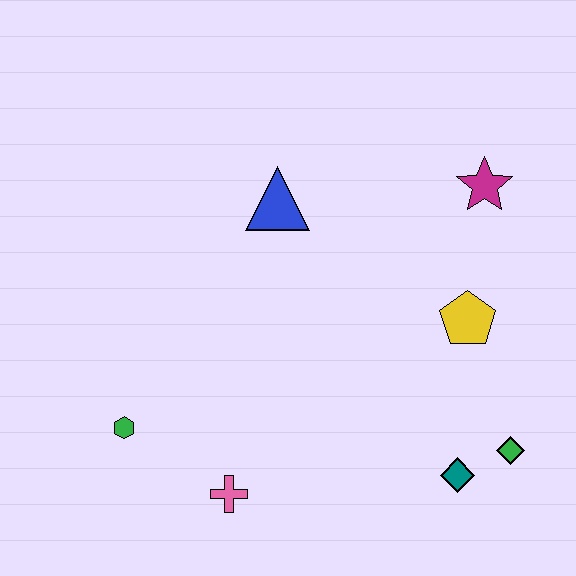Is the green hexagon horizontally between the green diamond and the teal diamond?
No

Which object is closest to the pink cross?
The green hexagon is closest to the pink cross.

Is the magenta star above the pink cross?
Yes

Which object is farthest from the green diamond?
The green hexagon is farthest from the green diamond.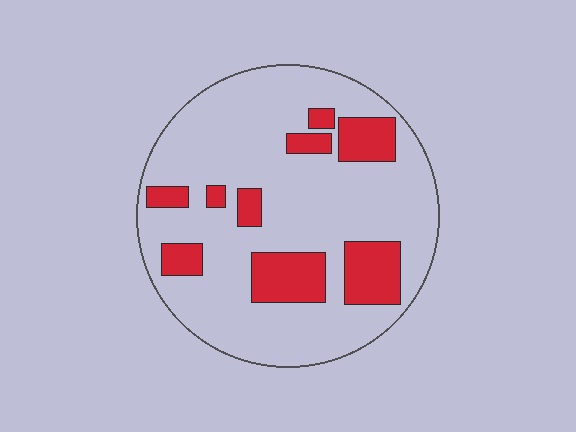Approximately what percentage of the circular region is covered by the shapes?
Approximately 20%.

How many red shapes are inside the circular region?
9.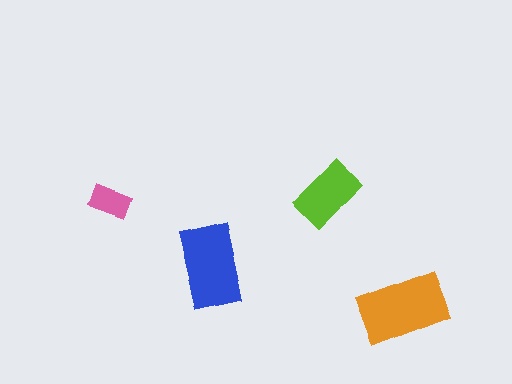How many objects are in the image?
There are 4 objects in the image.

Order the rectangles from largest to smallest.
the orange one, the blue one, the lime one, the pink one.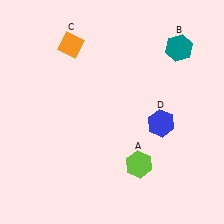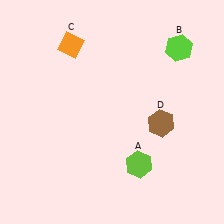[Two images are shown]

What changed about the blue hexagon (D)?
In Image 1, D is blue. In Image 2, it changed to brown.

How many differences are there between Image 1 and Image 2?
There are 2 differences between the two images.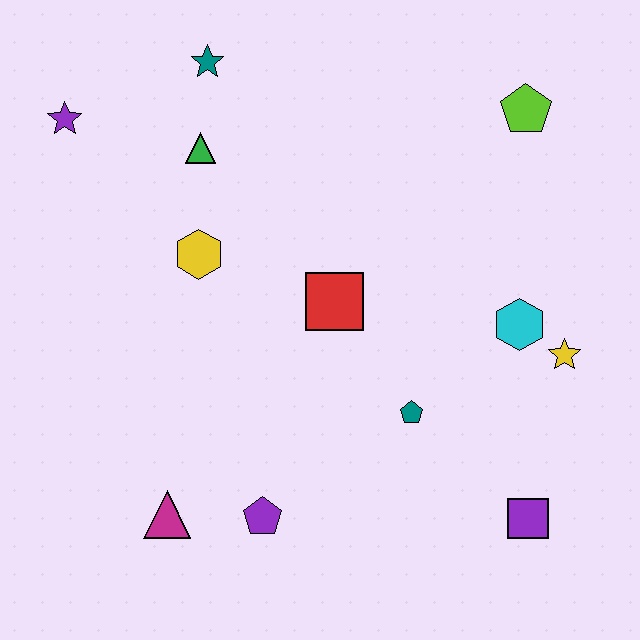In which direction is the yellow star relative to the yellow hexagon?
The yellow star is to the right of the yellow hexagon.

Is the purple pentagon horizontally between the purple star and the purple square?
Yes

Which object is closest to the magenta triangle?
The purple pentagon is closest to the magenta triangle.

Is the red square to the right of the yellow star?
No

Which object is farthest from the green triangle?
The purple square is farthest from the green triangle.